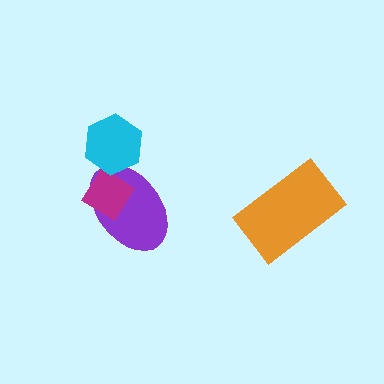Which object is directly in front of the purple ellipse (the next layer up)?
The magenta diamond is directly in front of the purple ellipse.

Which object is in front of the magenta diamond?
The cyan hexagon is in front of the magenta diamond.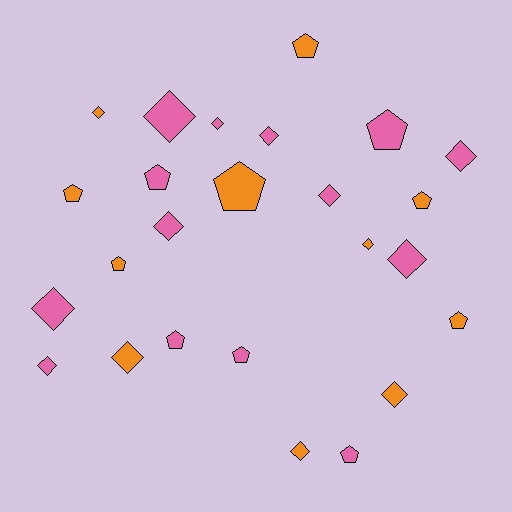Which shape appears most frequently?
Diamond, with 14 objects.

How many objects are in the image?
There are 25 objects.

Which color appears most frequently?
Pink, with 14 objects.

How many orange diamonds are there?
There are 5 orange diamonds.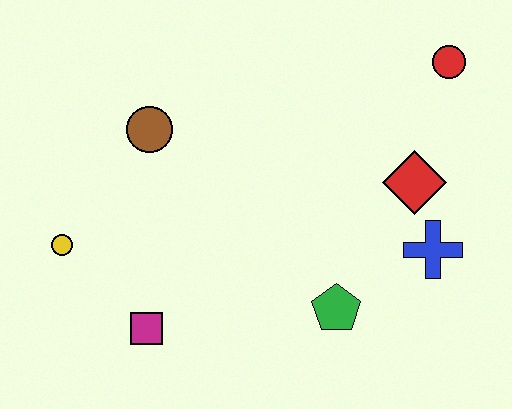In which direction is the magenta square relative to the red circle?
The magenta square is to the left of the red circle.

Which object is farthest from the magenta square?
The red circle is farthest from the magenta square.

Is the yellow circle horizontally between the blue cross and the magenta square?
No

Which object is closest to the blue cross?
The red diamond is closest to the blue cross.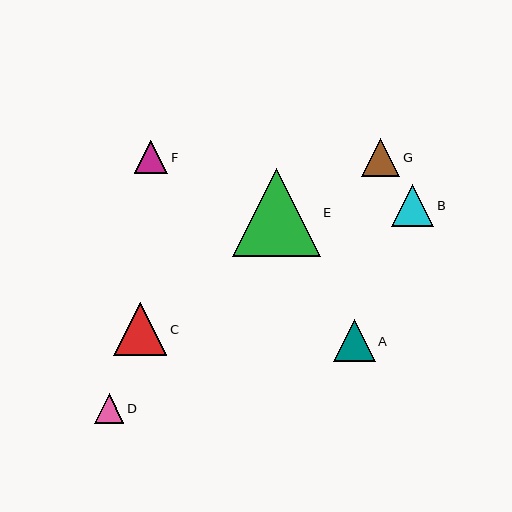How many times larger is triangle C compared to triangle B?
Triangle C is approximately 1.3 times the size of triangle B.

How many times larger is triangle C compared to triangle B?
Triangle C is approximately 1.3 times the size of triangle B.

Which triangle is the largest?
Triangle E is the largest with a size of approximately 88 pixels.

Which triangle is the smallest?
Triangle D is the smallest with a size of approximately 30 pixels.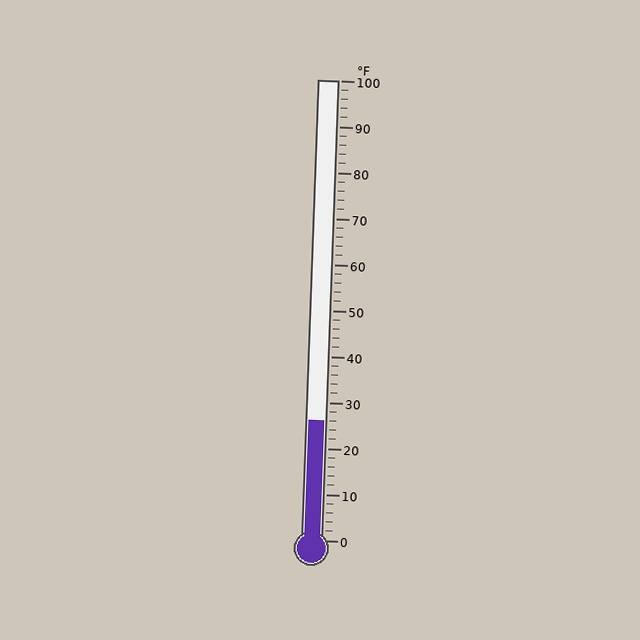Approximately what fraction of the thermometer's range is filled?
The thermometer is filled to approximately 25% of its range.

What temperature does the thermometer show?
The thermometer shows approximately 26°F.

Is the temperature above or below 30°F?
The temperature is below 30°F.